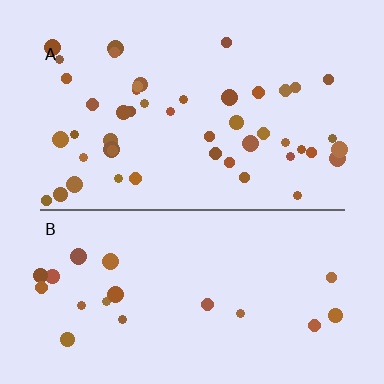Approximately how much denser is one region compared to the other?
Approximately 2.5× — region A over region B.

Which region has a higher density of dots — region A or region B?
A (the top).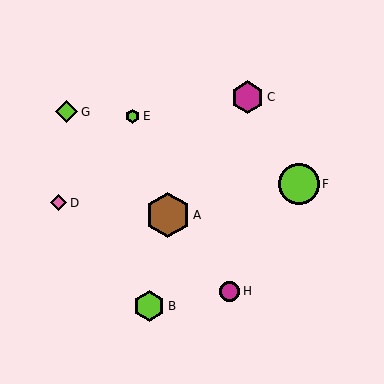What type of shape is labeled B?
Shape B is a lime hexagon.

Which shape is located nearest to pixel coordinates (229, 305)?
The magenta circle (labeled H) at (230, 291) is nearest to that location.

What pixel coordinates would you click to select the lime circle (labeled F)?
Click at (299, 184) to select the lime circle F.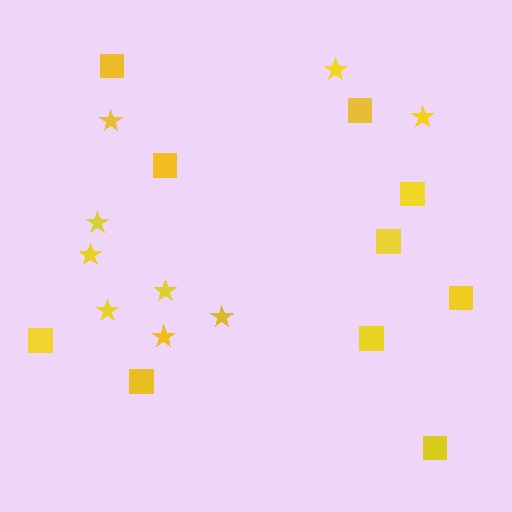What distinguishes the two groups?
There are 2 groups: one group of stars (9) and one group of squares (10).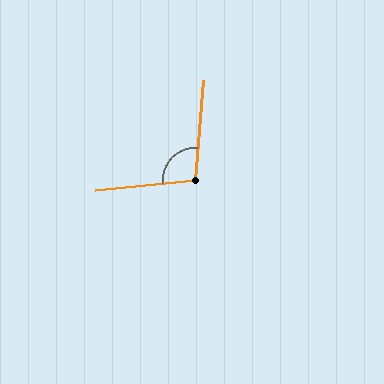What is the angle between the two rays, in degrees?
Approximately 101 degrees.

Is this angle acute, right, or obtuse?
It is obtuse.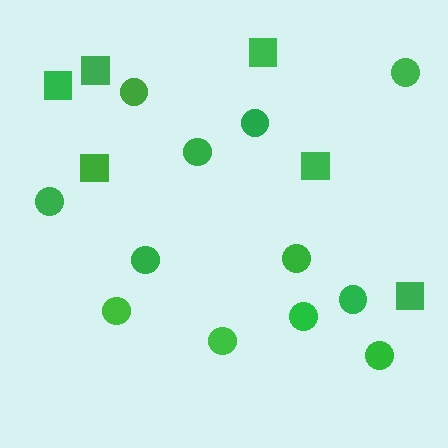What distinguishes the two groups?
There are 2 groups: one group of squares (6) and one group of circles (12).